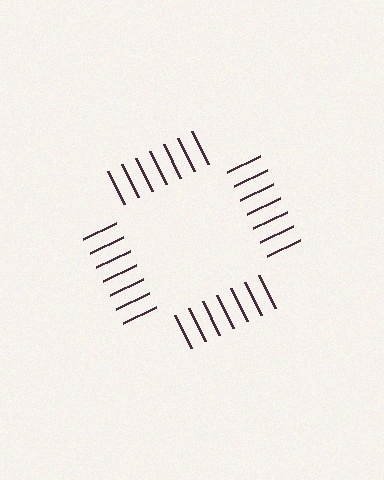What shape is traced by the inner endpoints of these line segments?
An illusory square — the line segments terminate on its edges but no continuous stroke is drawn.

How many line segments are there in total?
28 — 7 along each of the 4 edges.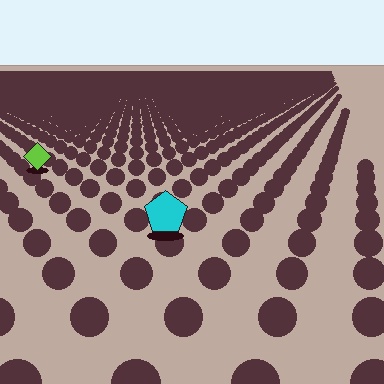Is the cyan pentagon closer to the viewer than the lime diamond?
Yes. The cyan pentagon is closer — you can tell from the texture gradient: the ground texture is coarser near it.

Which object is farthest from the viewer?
The lime diamond is farthest from the viewer. It appears smaller and the ground texture around it is denser.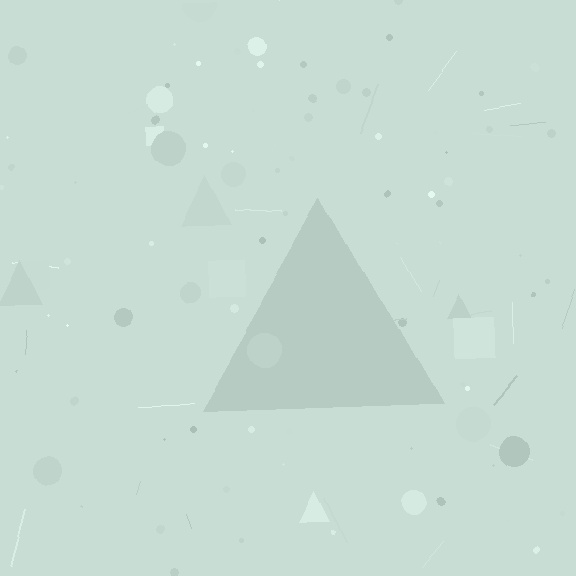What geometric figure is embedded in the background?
A triangle is embedded in the background.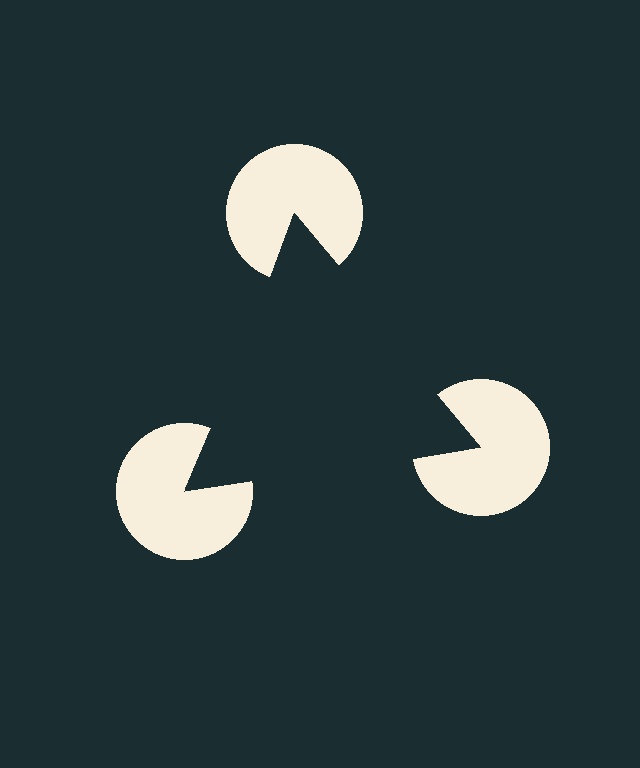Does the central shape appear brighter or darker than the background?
It typically appears slightly darker than the background, even though no actual brightness change is drawn.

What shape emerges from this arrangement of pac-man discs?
An illusory triangle — its edges are inferred from the aligned wedge cuts in the pac-man discs, not physically drawn.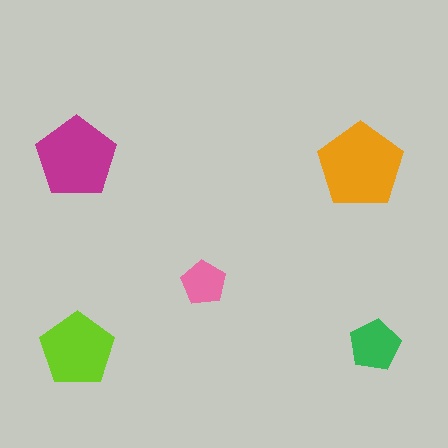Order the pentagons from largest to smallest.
the orange one, the magenta one, the lime one, the green one, the pink one.